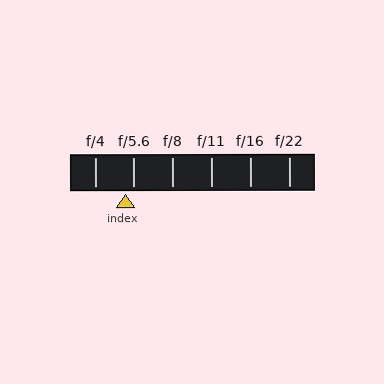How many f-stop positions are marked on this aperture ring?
There are 6 f-stop positions marked.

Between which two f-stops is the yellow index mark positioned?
The index mark is between f/4 and f/5.6.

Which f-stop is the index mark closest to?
The index mark is closest to f/5.6.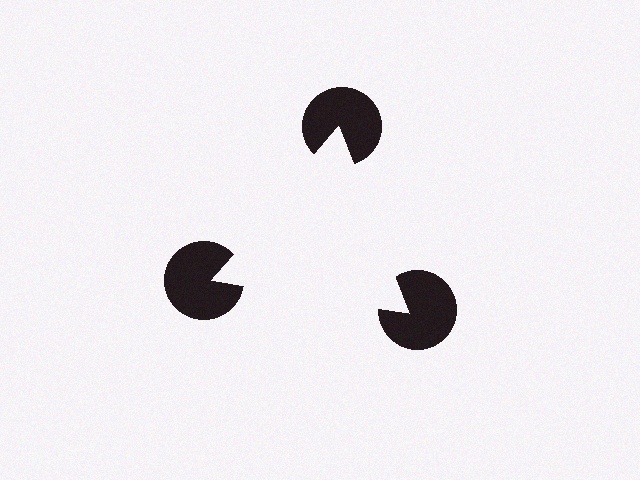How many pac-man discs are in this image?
There are 3 — one at each vertex of the illusory triangle.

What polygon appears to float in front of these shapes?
An illusory triangle — its edges are inferred from the aligned wedge cuts in the pac-man discs, not physically drawn.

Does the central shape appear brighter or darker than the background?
It typically appears slightly brighter than the background, even though no actual brightness change is drawn.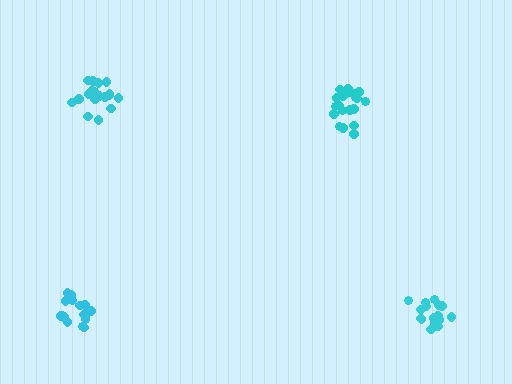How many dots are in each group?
Group 1: 18 dots, Group 2: 16 dots, Group 3: 21 dots, Group 4: 17 dots (72 total).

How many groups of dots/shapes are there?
There are 4 groups.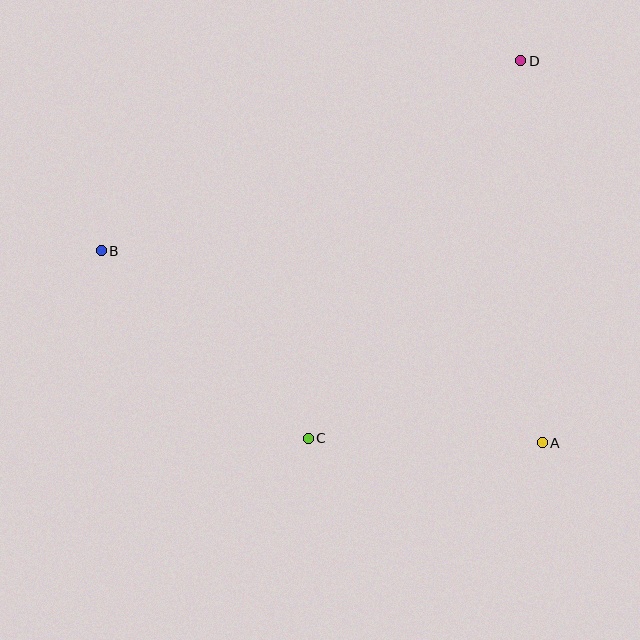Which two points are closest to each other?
Points A and C are closest to each other.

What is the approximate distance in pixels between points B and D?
The distance between B and D is approximately 460 pixels.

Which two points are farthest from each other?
Points A and B are farthest from each other.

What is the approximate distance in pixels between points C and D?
The distance between C and D is approximately 433 pixels.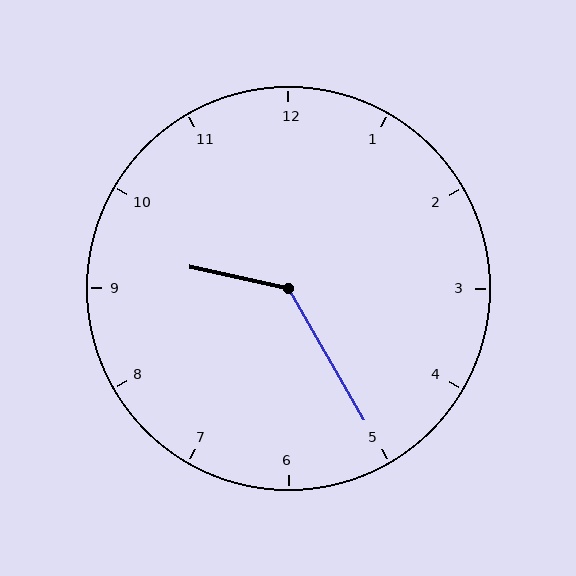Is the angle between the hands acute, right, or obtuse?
It is obtuse.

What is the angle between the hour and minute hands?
Approximately 132 degrees.